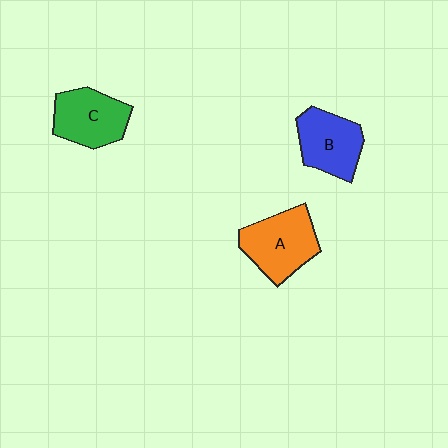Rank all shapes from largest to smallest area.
From largest to smallest: A (orange), C (green), B (blue).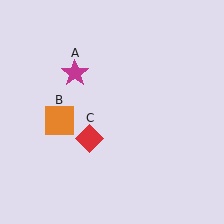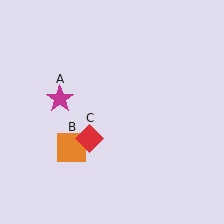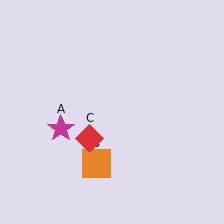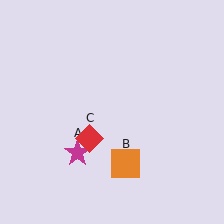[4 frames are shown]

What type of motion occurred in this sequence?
The magenta star (object A), orange square (object B) rotated counterclockwise around the center of the scene.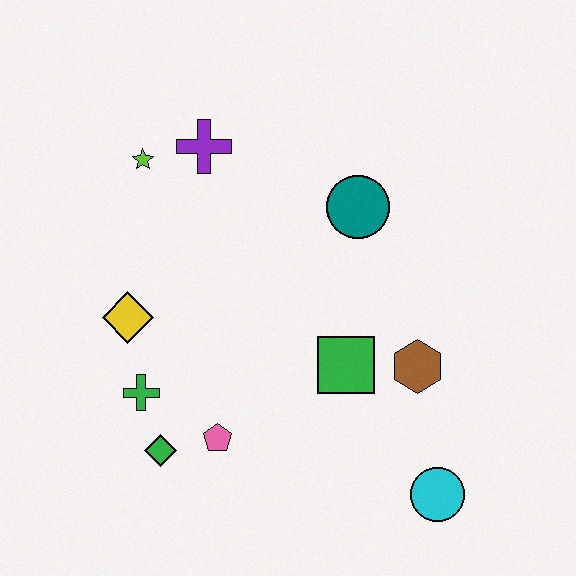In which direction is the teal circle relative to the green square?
The teal circle is above the green square.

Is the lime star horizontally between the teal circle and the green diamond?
No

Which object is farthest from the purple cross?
The cyan circle is farthest from the purple cross.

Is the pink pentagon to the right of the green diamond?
Yes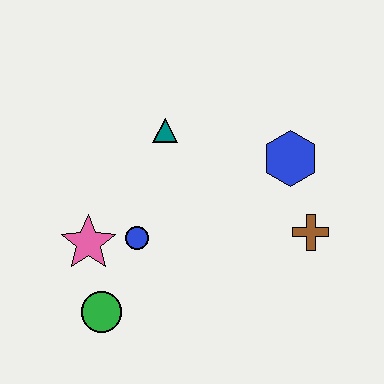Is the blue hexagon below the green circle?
No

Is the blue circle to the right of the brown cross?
No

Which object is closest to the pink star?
The blue circle is closest to the pink star.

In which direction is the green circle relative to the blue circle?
The green circle is below the blue circle.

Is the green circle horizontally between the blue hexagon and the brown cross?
No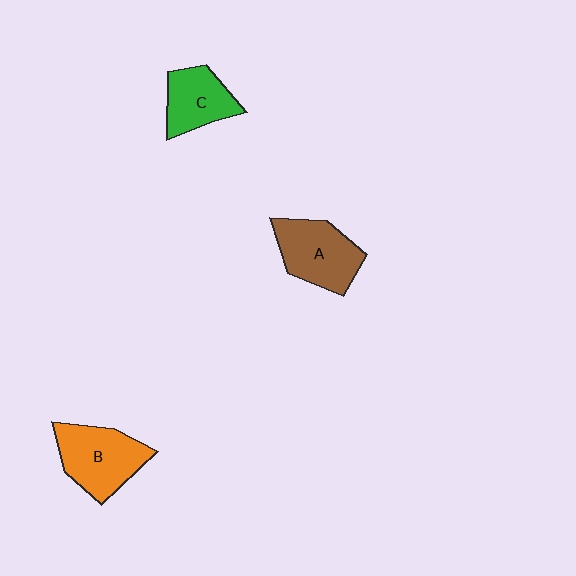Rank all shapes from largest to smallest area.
From largest to smallest: B (orange), A (brown), C (green).